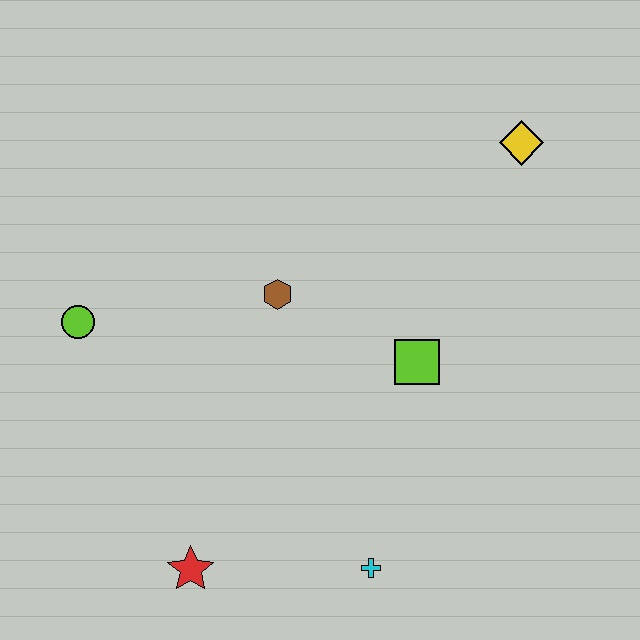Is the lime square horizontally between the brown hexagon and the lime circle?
No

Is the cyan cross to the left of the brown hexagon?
No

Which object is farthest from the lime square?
The lime circle is farthest from the lime square.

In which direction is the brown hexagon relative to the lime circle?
The brown hexagon is to the right of the lime circle.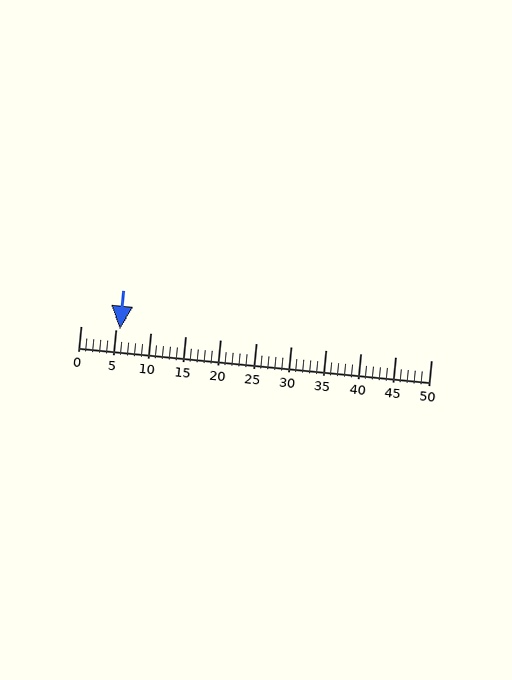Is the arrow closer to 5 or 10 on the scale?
The arrow is closer to 5.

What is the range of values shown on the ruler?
The ruler shows values from 0 to 50.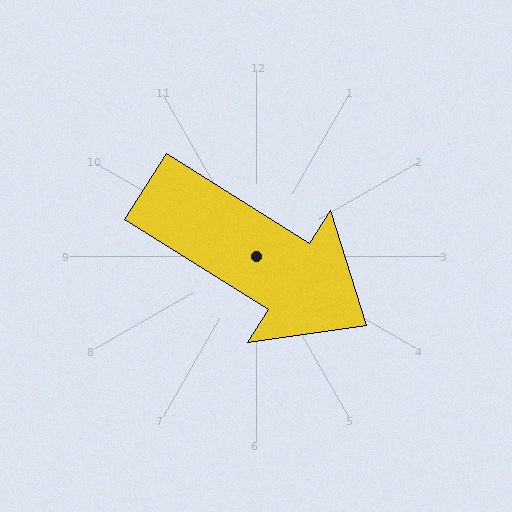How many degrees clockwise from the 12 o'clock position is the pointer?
Approximately 122 degrees.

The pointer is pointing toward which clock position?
Roughly 4 o'clock.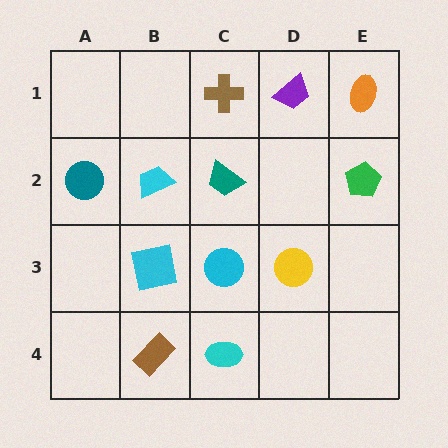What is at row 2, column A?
A teal circle.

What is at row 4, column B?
A brown rectangle.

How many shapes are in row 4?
2 shapes.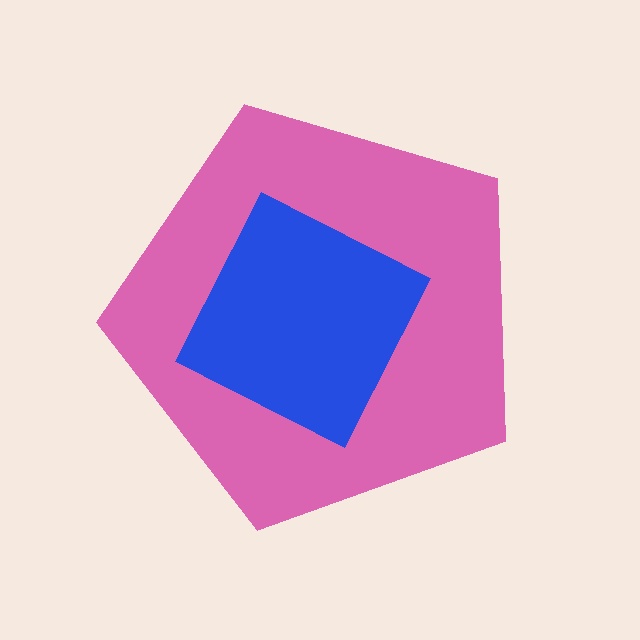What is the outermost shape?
The pink pentagon.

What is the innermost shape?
The blue diamond.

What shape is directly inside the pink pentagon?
The blue diamond.